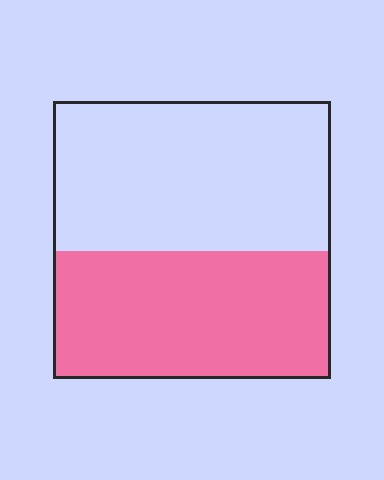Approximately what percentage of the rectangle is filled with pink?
Approximately 45%.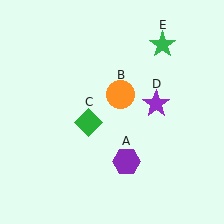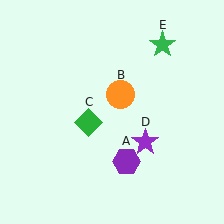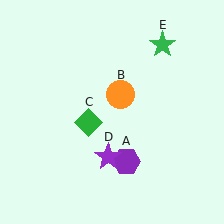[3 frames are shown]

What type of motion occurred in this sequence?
The purple star (object D) rotated clockwise around the center of the scene.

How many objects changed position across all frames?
1 object changed position: purple star (object D).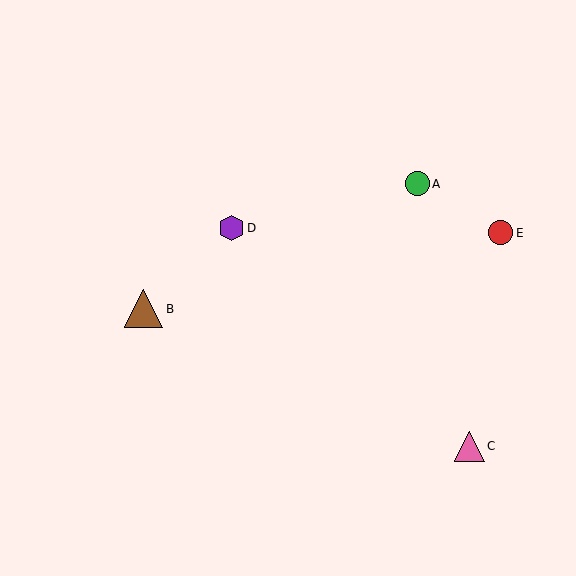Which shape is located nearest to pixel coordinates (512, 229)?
The red circle (labeled E) at (501, 233) is nearest to that location.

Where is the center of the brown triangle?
The center of the brown triangle is at (143, 309).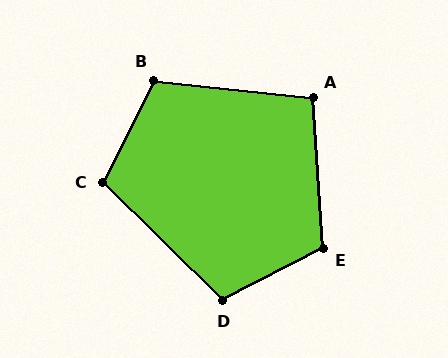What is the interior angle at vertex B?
Approximately 110 degrees (obtuse).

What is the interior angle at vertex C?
Approximately 108 degrees (obtuse).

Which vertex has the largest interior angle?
E, at approximately 114 degrees.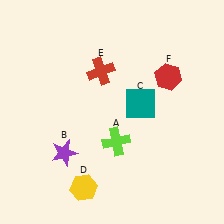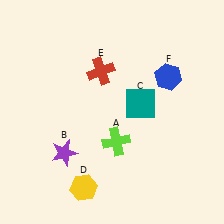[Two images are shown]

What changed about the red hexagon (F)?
In Image 1, F is red. In Image 2, it changed to blue.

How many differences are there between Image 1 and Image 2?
There is 1 difference between the two images.